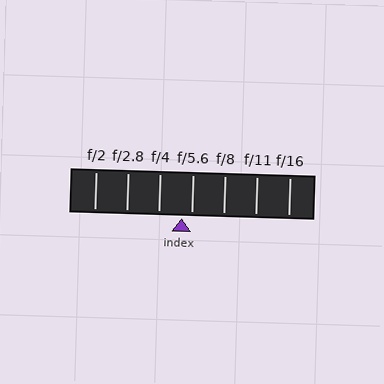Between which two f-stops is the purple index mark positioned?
The index mark is between f/4 and f/5.6.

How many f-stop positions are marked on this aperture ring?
There are 7 f-stop positions marked.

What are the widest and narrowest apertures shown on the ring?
The widest aperture shown is f/2 and the narrowest is f/16.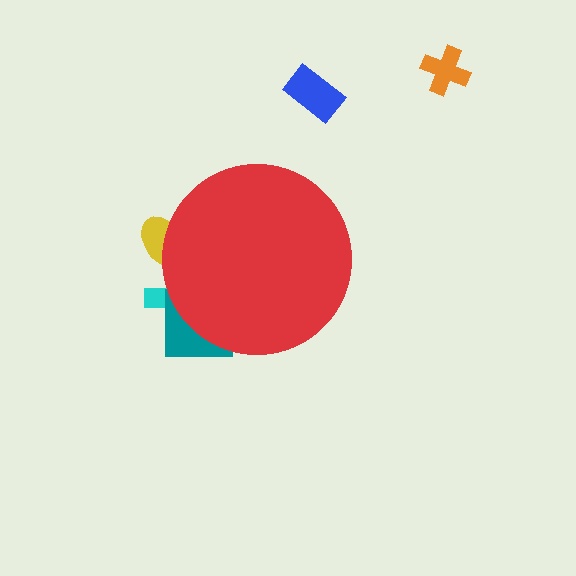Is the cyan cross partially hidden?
Yes, the cyan cross is partially hidden behind the red circle.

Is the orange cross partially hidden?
No, the orange cross is fully visible.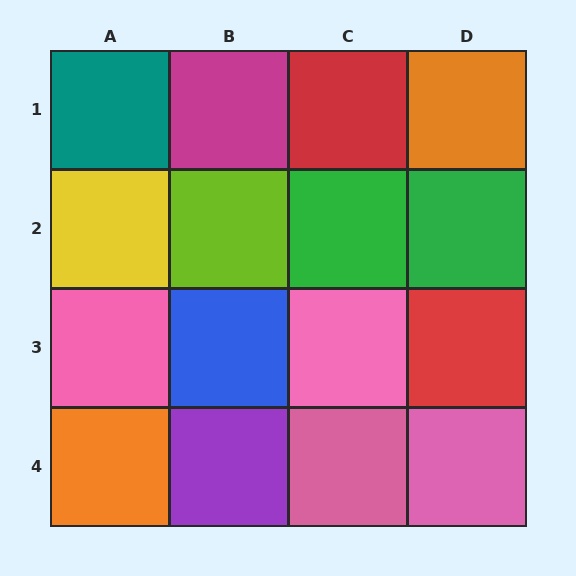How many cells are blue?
1 cell is blue.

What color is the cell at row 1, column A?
Teal.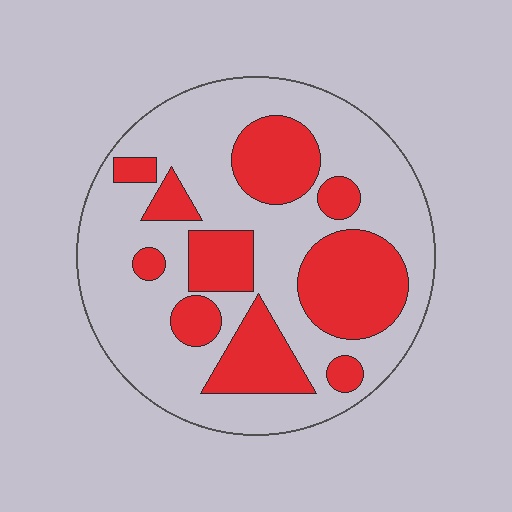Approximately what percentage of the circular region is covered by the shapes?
Approximately 35%.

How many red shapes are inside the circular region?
10.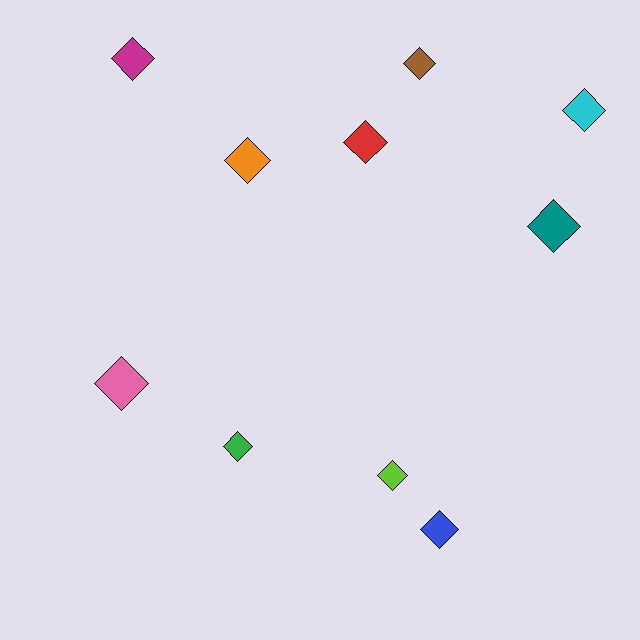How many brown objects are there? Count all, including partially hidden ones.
There is 1 brown object.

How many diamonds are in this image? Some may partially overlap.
There are 10 diamonds.